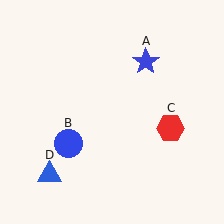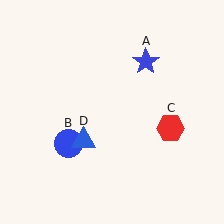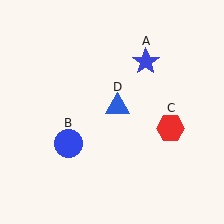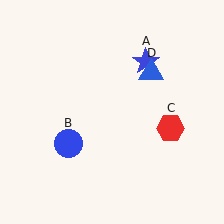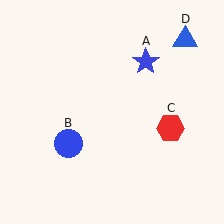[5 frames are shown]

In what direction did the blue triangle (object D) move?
The blue triangle (object D) moved up and to the right.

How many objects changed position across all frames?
1 object changed position: blue triangle (object D).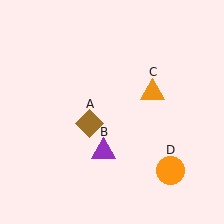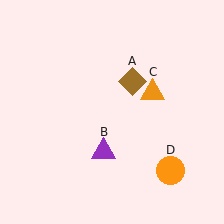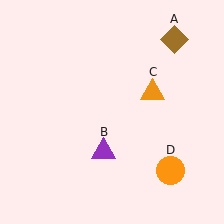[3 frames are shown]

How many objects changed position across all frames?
1 object changed position: brown diamond (object A).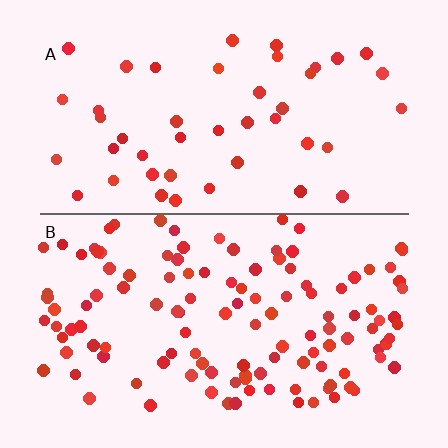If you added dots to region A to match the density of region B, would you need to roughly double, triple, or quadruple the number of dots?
Approximately triple.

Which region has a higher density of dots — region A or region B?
B (the bottom).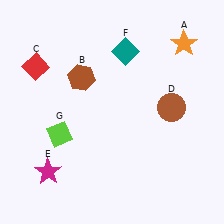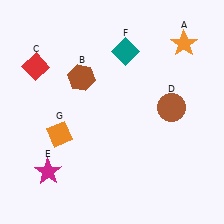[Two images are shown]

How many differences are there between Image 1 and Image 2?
There is 1 difference between the two images.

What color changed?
The diamond (G) changed from lime in Image 1 to orange in Image 2.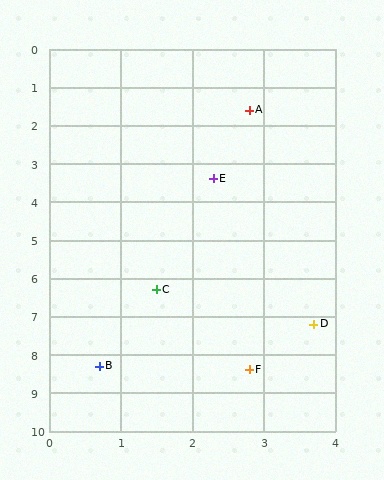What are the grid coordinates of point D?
Point D is at approximately (3.7, 7.2).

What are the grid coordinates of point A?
Point A is at approximately (2.8, 1.6).